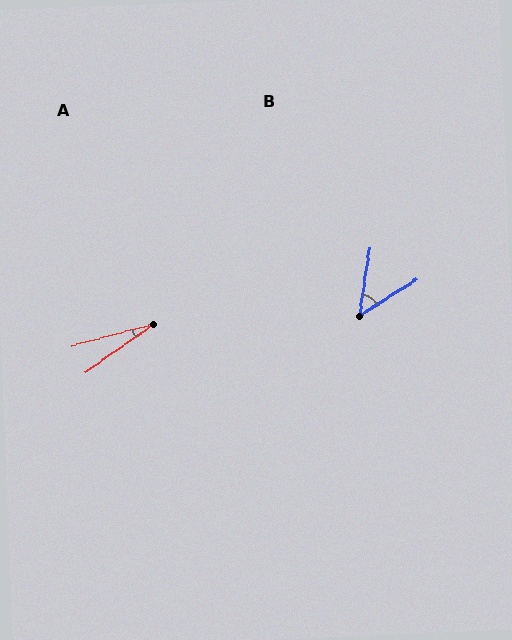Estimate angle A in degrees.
Approximately 20 degrees.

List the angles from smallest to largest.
A (20°), B (49°).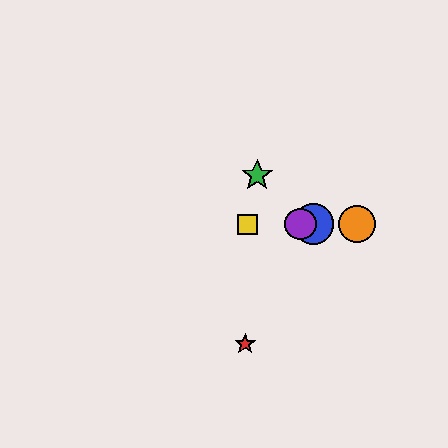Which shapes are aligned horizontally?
The blue circle, the yellow square, the purple circle, the orange circle are aligned horizontally.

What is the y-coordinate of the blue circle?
The blue circle is at y≈224.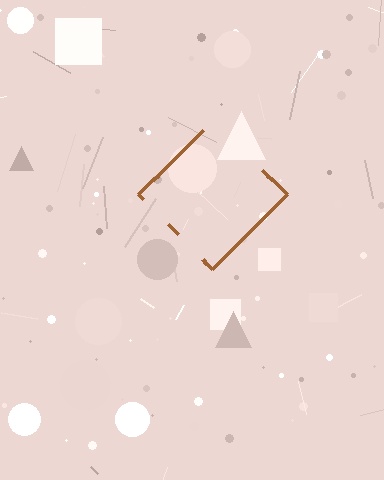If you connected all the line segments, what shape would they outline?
They would outline a diamond.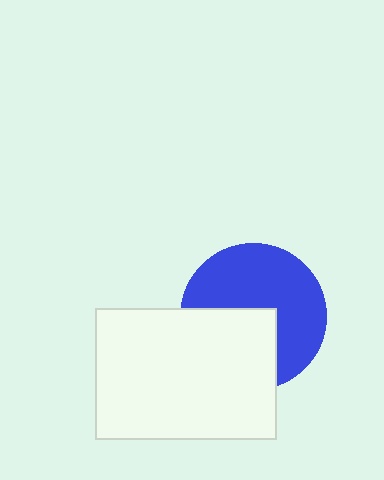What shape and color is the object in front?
The object in front is a white rectangle.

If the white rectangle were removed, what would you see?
You would see the complete blue circle.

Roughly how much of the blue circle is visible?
About half of it is visible (roughly 60%).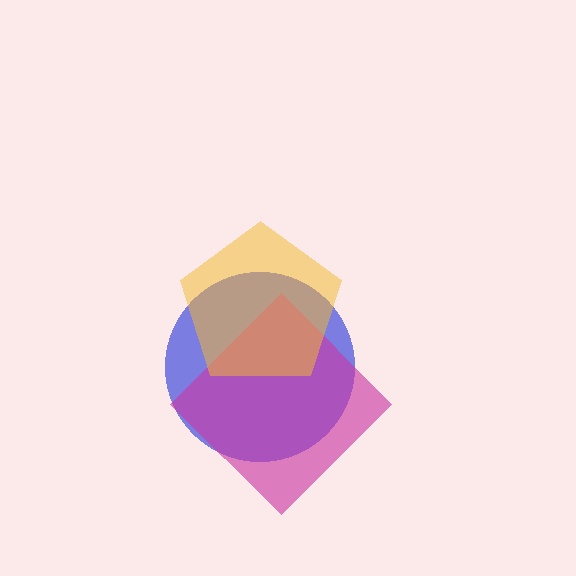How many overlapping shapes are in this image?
There are 3 overlapping shapes in the image.